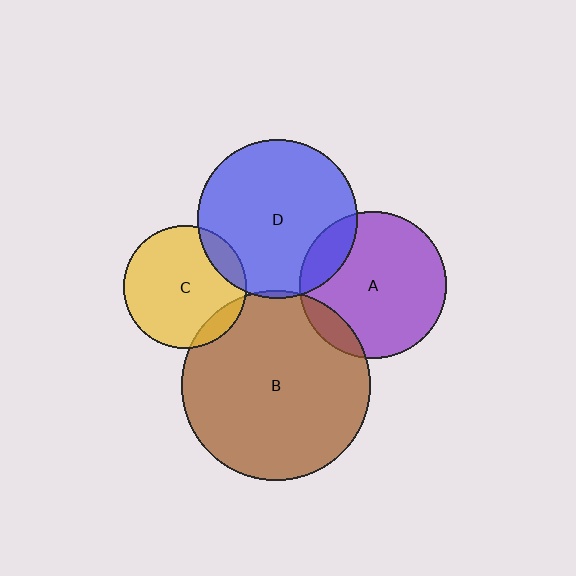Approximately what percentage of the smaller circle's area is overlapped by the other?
Approximately 10%.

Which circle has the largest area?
Circle B (brown).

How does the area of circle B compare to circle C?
Approximately 2.4 times.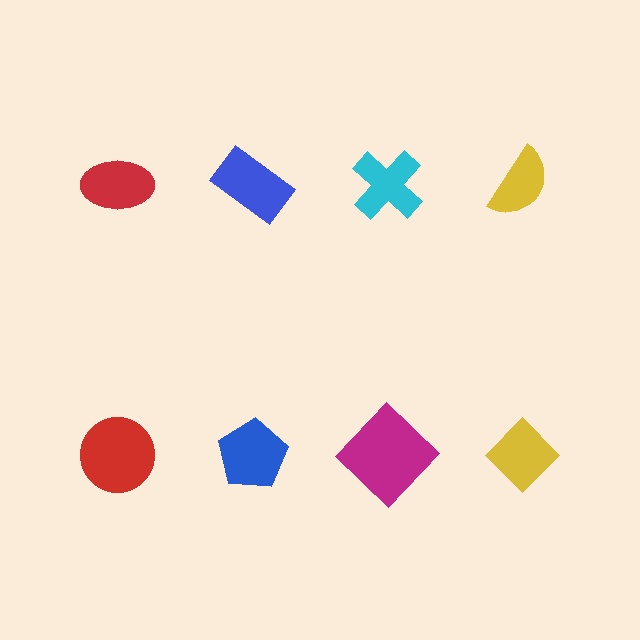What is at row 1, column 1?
A red ellipse.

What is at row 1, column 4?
A yellow semicircle.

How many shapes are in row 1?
4 shapes.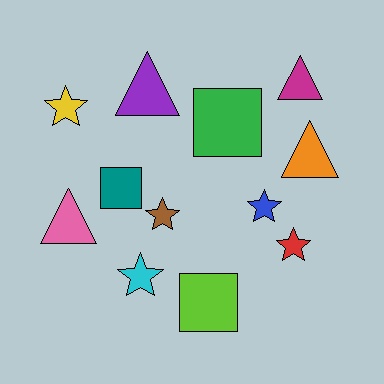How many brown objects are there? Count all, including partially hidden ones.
There is 1 brown object.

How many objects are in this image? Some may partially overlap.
There are 12 objects.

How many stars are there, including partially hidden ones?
There are 5 stars.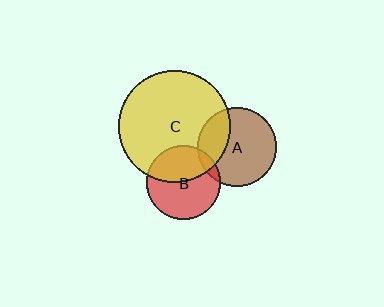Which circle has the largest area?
Circle C (yellow).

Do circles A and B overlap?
Yes.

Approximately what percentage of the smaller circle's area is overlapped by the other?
Approximately 10%.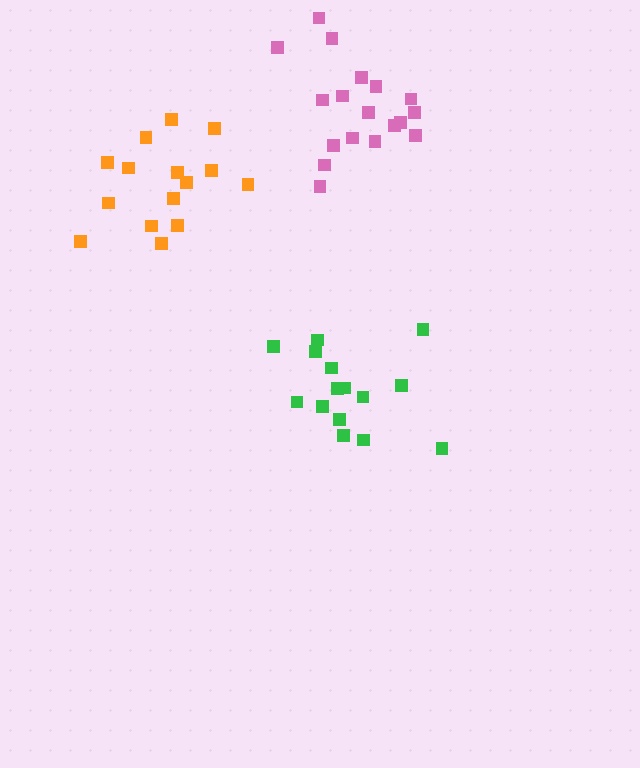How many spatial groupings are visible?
There are 3 spatial groupings.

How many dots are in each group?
Group 1: 15 dots, Group 2: 18 dots, Group 3: 15 dots (48 total).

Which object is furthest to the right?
The green cluster is rightmost.